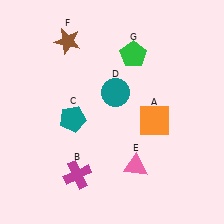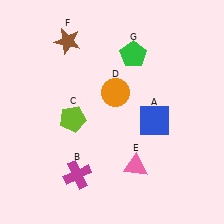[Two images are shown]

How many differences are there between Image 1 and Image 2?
There are 3 differences between the two images.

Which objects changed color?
A changed from orange to blue. C changed from teal to lime. D changed from teal to orange.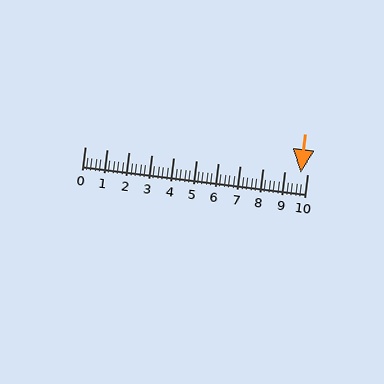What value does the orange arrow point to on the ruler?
The orange arrow points to approximately 9.7.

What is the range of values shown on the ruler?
The ruler shows values from 0 to 10.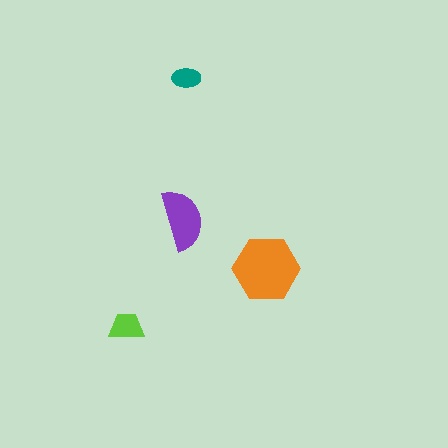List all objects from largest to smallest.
The orange hexagon, the purple semicircle, the lime trapezoid, the teal ellipse.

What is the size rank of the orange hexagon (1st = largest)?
1st.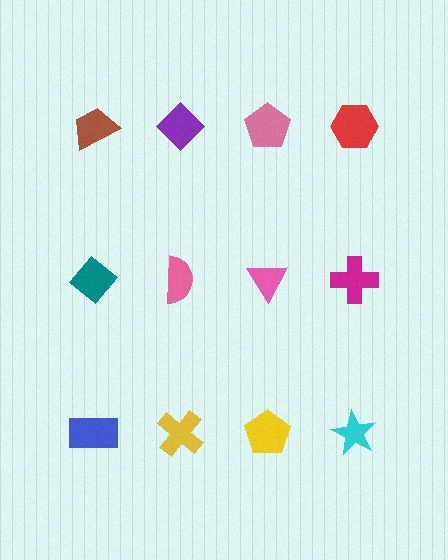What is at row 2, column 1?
A teal diamond.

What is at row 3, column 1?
A blue rectangle.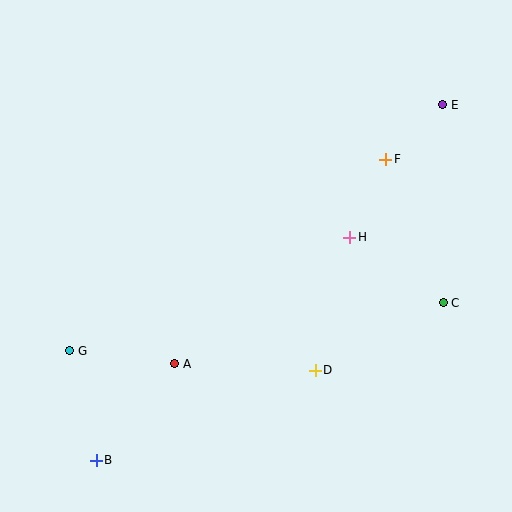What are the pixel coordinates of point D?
Point D is at (315, 370).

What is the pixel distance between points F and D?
The distance between F and D is 223 pixels.